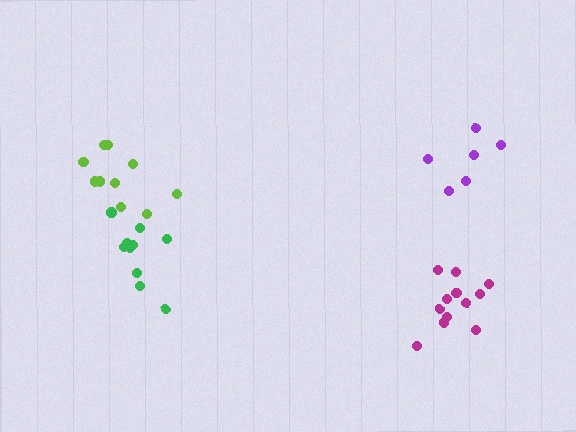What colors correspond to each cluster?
The clusters are colored: green, purple, lime, magenta.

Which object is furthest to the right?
The purple cluster is rightmost.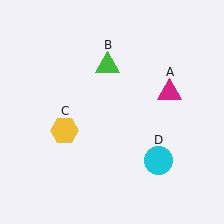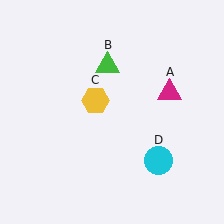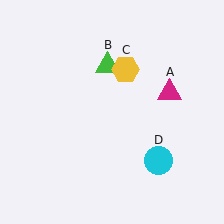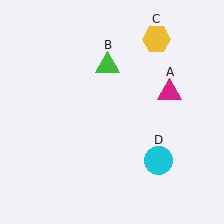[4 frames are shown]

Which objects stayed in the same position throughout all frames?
Magenta triangle (object A) and green triangle (object B) and cyan circle (object D) remained stationary.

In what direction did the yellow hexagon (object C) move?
The yellow hexagon (object C) moved up and to the right.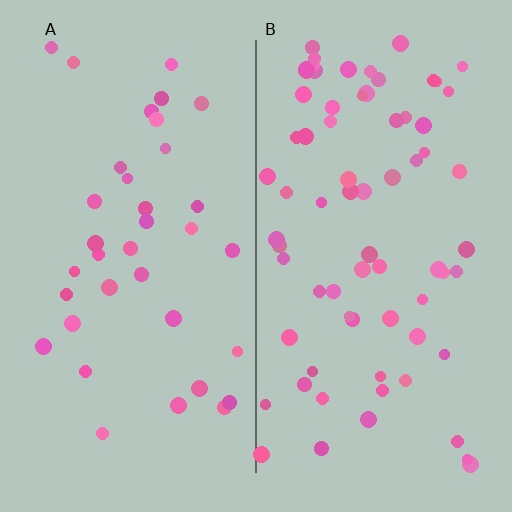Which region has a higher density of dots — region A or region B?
B (the right).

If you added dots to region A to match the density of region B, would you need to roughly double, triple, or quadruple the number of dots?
Approximately double.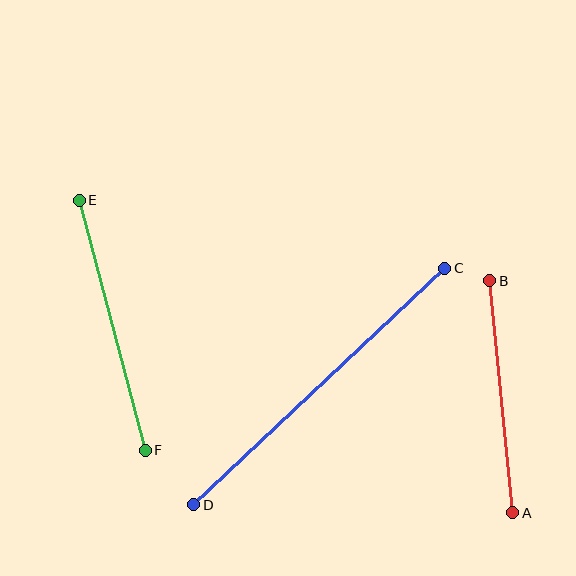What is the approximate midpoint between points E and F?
The midpoint is at approximately (112, 325) pixels.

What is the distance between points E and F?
The distance is approximately 259 pixels.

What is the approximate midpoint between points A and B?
The midpoint is at approximately (501, 397) pixels.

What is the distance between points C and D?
The distance is approximately 345 pixels.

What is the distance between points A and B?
The distance is approximately 233 pixels.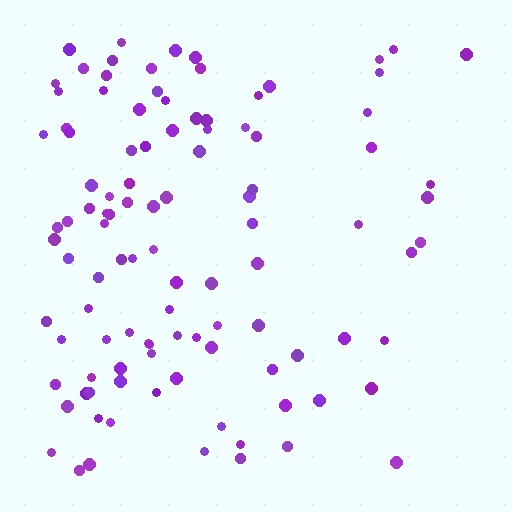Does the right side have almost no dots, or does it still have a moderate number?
Still a moderate number, just noticeably fewer than the left.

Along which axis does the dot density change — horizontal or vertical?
Horizontal.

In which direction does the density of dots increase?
From right to left, with the left side densest.